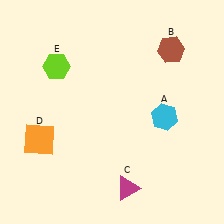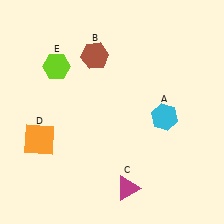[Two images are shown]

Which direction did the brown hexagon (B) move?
The brown hexagon (B) moved left.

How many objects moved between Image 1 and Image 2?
1 object moved between the two images.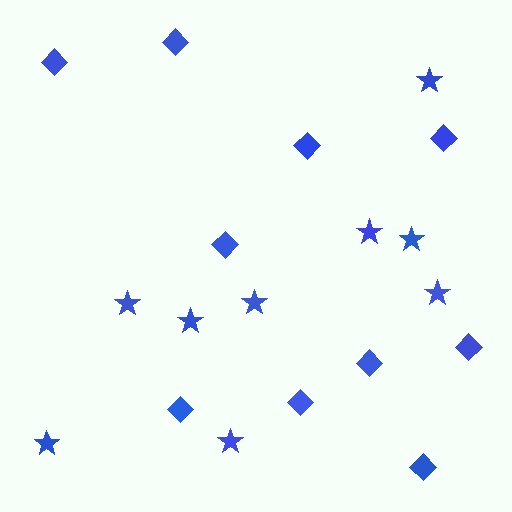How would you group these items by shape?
There are 2 groups: one group of diamonds (10) and one group of stars (9).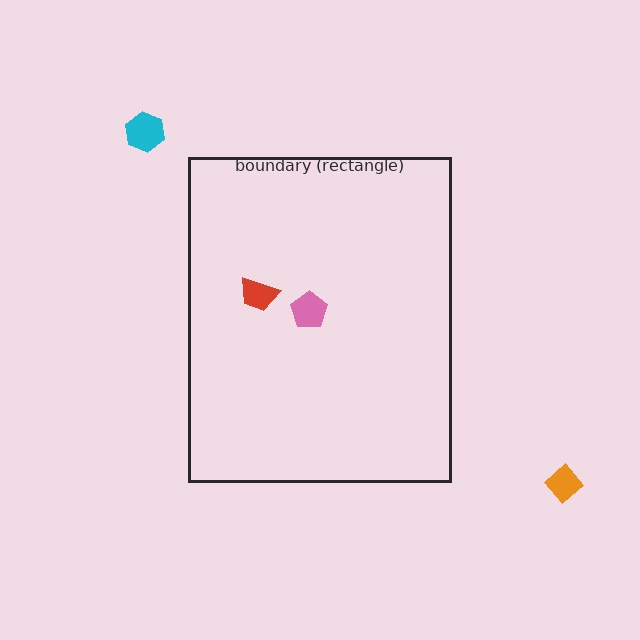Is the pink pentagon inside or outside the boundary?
Inside.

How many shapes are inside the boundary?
2 inside, 2 outside.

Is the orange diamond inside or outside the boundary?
Outside.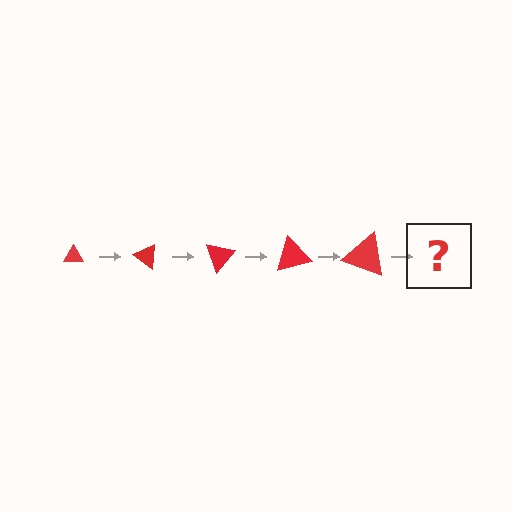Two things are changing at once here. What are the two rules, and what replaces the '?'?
The two rules are that the triangle grows larger each step and it rotates 35 degrees each step. The '?' should be a triangle, larger than the previous one and rotated 175 degrees from the start.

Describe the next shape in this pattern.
It should be a triangle, larger than the previous one and rotated 175 degrees from the start.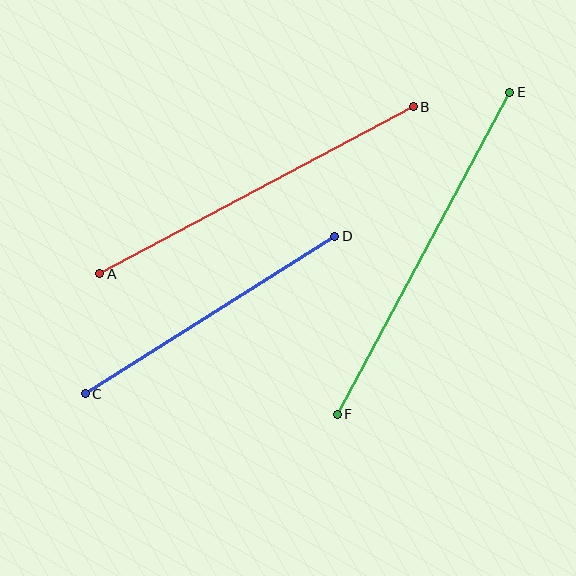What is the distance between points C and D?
The distance is approximately 295 pixels.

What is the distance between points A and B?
The distance is approximately 355 pixels.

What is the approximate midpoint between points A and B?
The midpoint is at approximately (257, 190) pixels.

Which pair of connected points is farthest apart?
Points E and F are farthest apart.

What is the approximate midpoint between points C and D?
The midpoint is at approximately (210, 315) pixels.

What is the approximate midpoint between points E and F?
The midpoint is at approximately (424, 253) pixels.